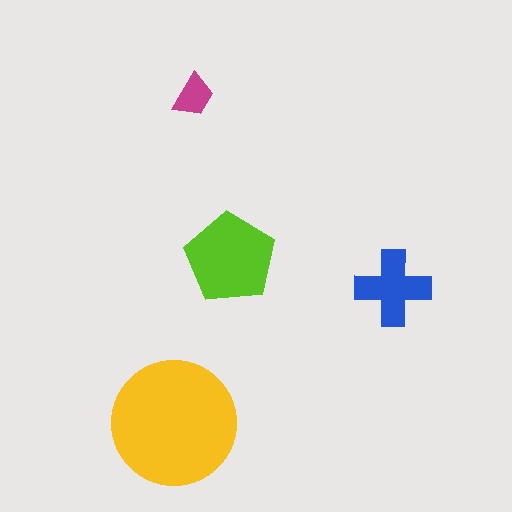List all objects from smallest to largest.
The magenta trapezoid, the blue cross, the lime pentagon, the yellow circle.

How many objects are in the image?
There are 4 objects in the image.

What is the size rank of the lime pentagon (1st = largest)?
2nd.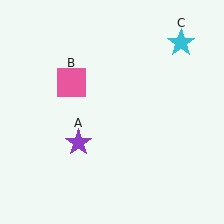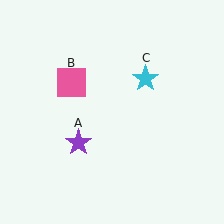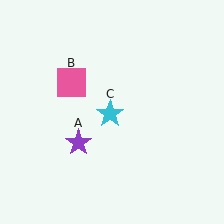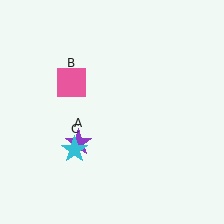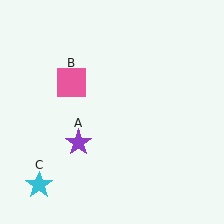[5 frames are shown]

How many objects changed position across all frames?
1 object changed position: cyan star (object C).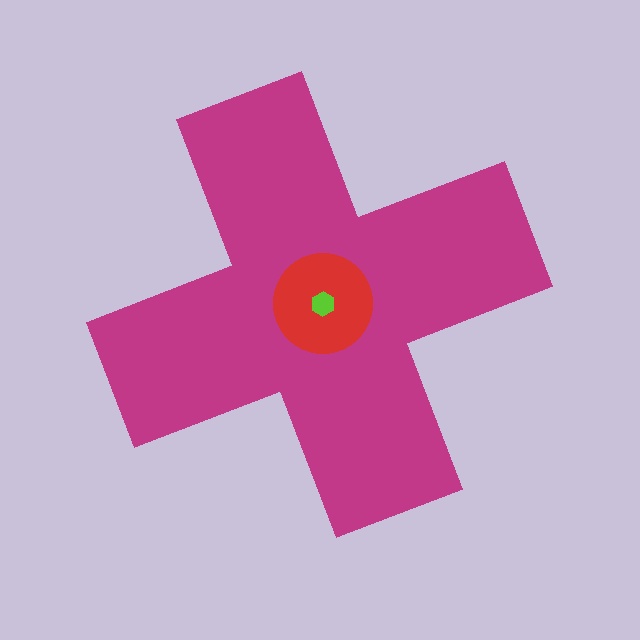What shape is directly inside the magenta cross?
The red circle.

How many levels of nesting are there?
3.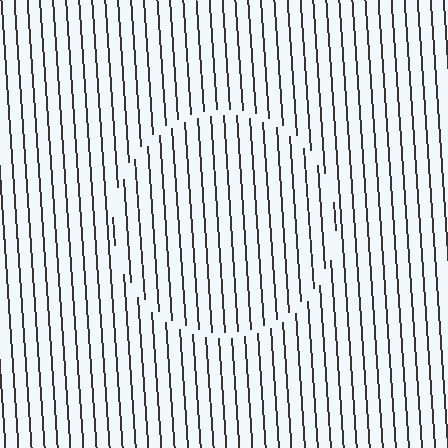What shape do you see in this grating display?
An illusory circle. The interior of the shape contains the same grating, shifted by half a period — the contour is defined by the phase discontinuity where line-ends from the inner and outer gratings abut.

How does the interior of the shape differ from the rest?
The interior of the shape contains the same grating, shifted by half a period — the contour is defined by the phase discontinuity where line-ends from the inner and outer gratings abut.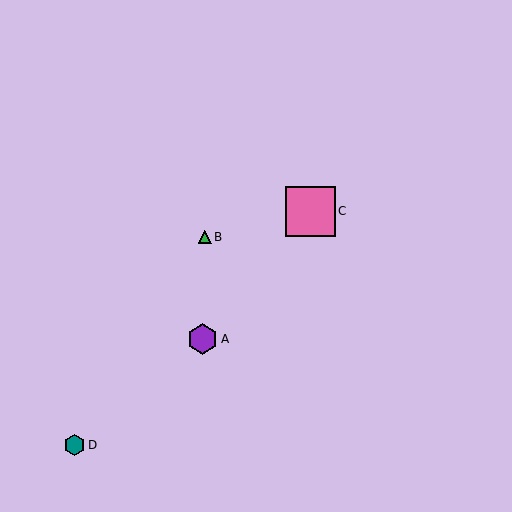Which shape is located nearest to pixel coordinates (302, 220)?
The pink square (labeled C) at (310, 211) is nearest to that location.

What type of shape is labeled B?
Shape B is a green triangle.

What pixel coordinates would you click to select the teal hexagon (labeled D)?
Click at (75, 445) to select the teal hexagon D.